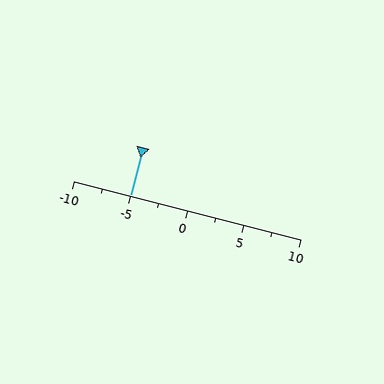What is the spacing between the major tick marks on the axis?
The major ticks are spaced 5 apart.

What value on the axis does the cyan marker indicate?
The marker indicates approximately -5.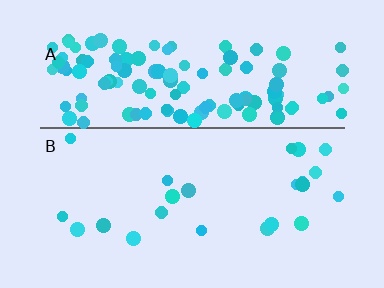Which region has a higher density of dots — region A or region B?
A (the top).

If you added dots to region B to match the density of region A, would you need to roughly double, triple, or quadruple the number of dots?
Approximately quadruple.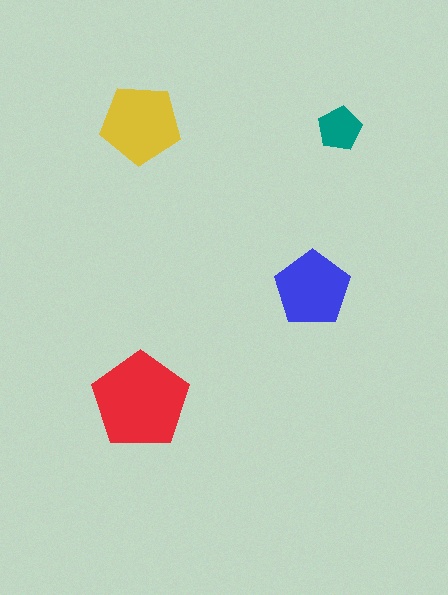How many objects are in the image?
There are 4 objects in the image.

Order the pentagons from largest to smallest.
the red one, the yellow one, the blue one, the teal one.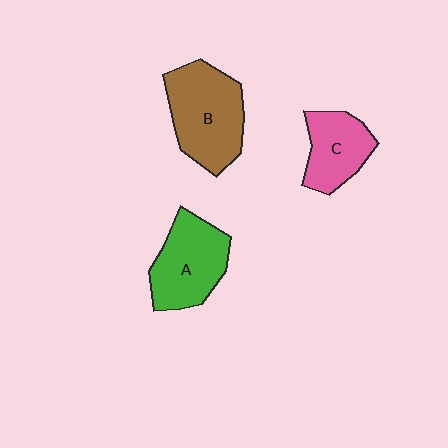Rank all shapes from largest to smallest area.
From largest to smallest: B (brown), A (green), C (pink).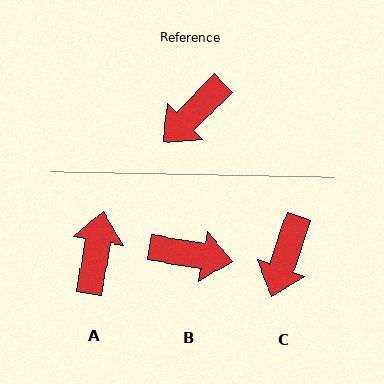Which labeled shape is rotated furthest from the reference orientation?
A, about 144 degrees away.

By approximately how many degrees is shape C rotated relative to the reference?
Approximately 26 degrees counter-clockwise.